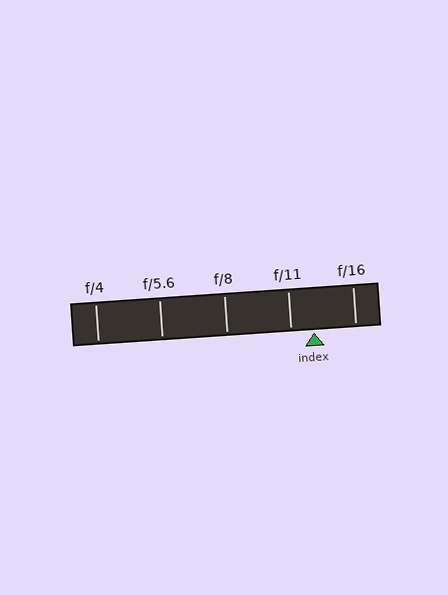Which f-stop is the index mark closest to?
The index mark is closest to f/11.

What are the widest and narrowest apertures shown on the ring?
The widest aperture shown is f/4 and the narrowest is f/16.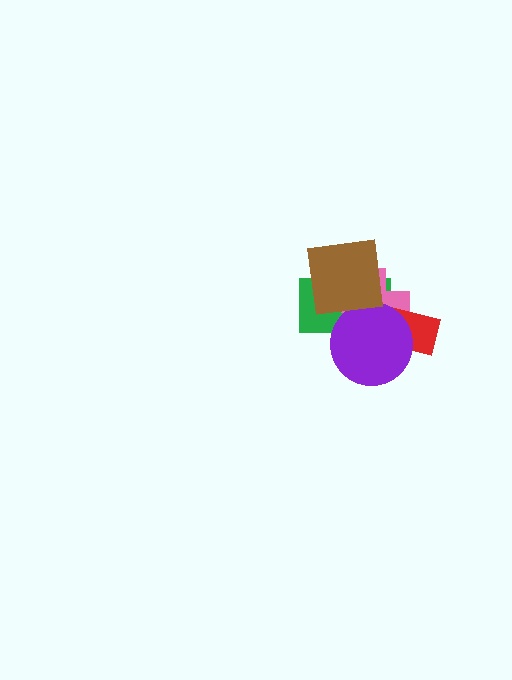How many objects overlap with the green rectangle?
4 objects overlap with the green rectangle.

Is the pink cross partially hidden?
Yes, it is partially covered by another shape.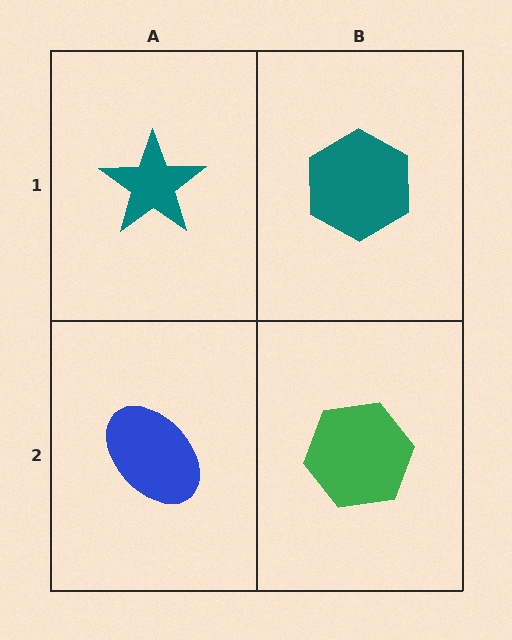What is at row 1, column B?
A teal hexagon.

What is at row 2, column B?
A green hexagon.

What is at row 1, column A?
A teal star.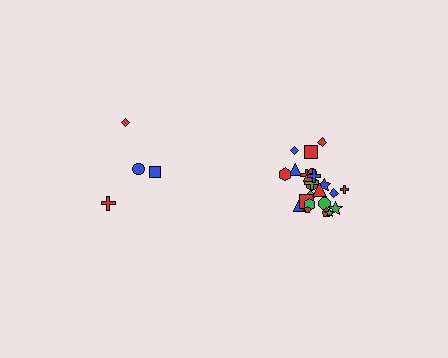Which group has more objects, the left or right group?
The right group.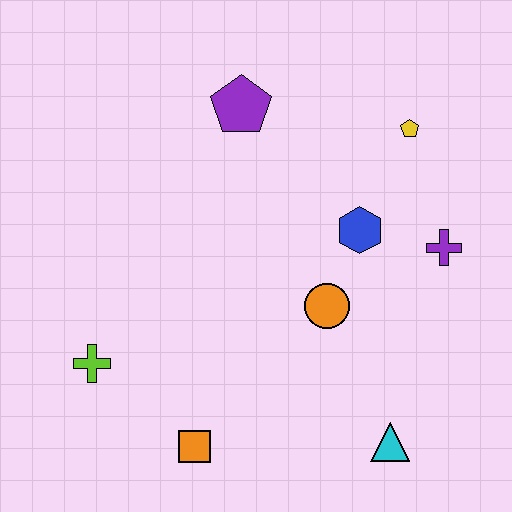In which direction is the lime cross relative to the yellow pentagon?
The lime cross is to the left of the yellow pentagon.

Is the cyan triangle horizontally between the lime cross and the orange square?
No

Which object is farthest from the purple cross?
The lime cross is farthest from the purple cross.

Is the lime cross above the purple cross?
No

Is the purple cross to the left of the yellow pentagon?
No